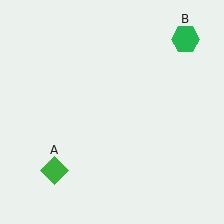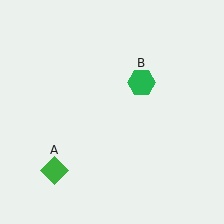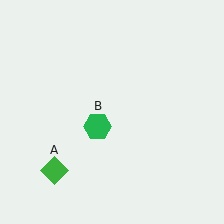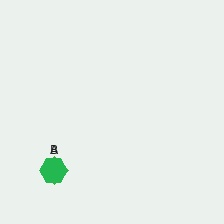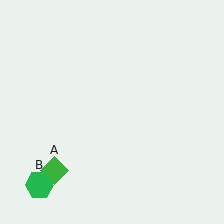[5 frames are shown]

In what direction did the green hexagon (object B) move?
The green hexagon (object B) moved down and to the left.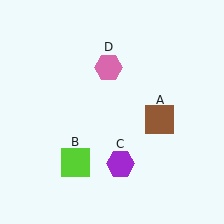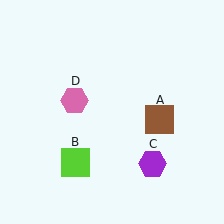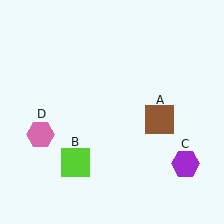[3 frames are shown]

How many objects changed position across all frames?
2 objects changed position: purple hexagon (object C), pink hexagon (object D).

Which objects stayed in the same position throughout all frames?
Brown square (object A) and lime square (object B) remained stationary.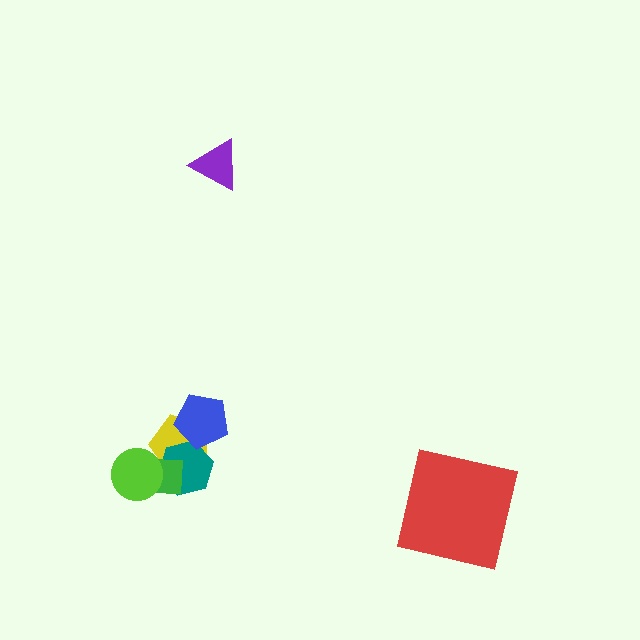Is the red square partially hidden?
No, no other shape covers it.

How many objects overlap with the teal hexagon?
3 objects overlap with the teal hexagon.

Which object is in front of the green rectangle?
The lime circle is in front of the green rectangle.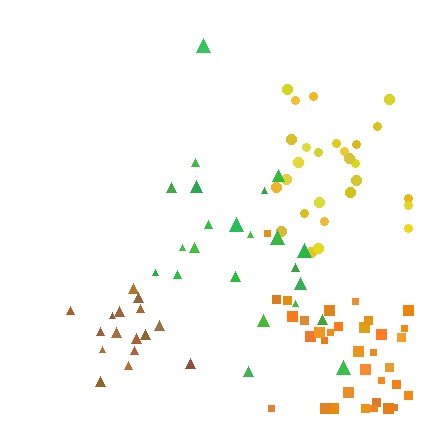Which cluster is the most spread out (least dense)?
Green.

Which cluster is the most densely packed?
Brown.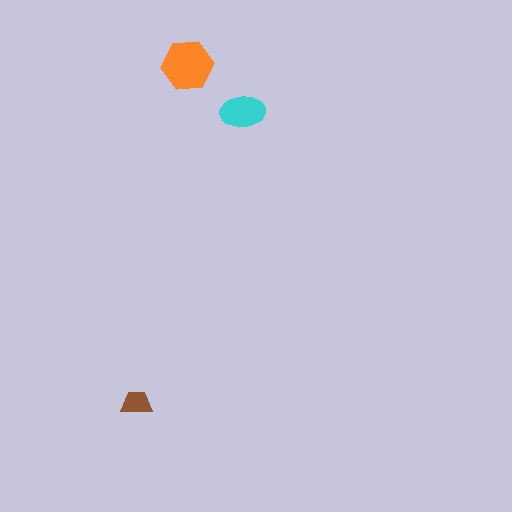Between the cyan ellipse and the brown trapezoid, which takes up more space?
The cyan ellipse.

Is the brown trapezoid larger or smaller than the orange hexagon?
Smaller.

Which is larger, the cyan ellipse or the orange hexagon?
The orange hexagon.